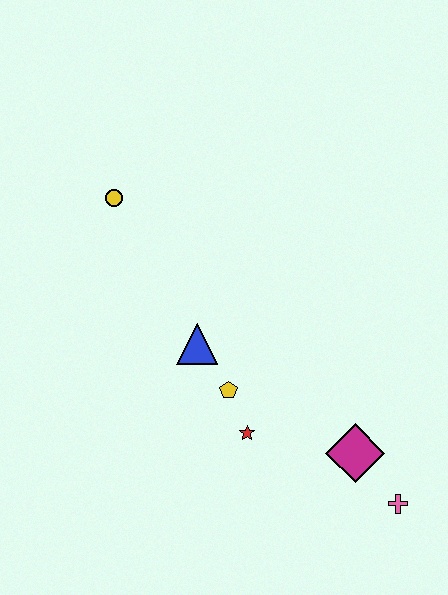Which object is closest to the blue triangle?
The yellow pentagon is closest to the blue triangle.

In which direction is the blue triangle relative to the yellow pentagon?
The blue triangle is above the yellow pentagon.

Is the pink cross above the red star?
No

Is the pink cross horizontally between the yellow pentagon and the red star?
No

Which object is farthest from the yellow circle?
The pink cross is farthest from the yellow circle.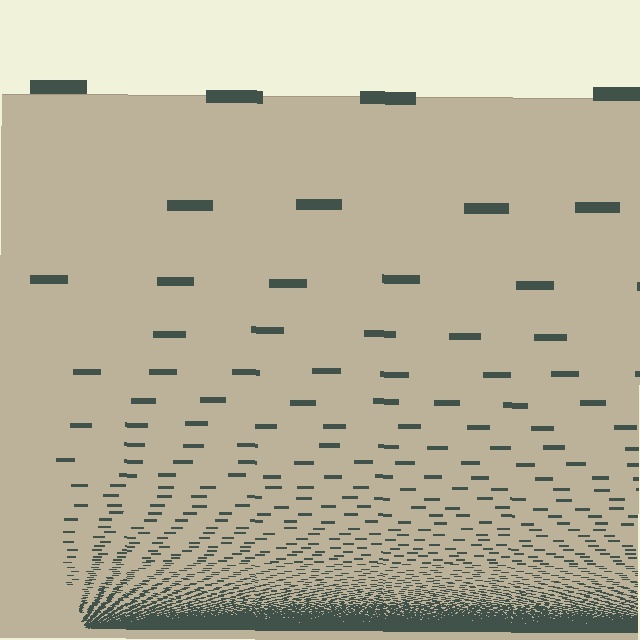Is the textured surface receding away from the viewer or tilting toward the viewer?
The surface appears to tilt toward the viewer. Texture elements get larger and sparser toward the top.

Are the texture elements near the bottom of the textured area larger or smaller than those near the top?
Smaller. The gradient is inverted — elements near the bottom are smaller and denser.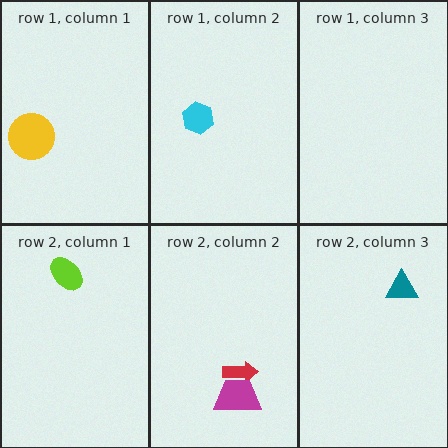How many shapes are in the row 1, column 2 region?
1.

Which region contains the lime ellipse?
The row 2, column 1 region.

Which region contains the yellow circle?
The row 1, column 1 region.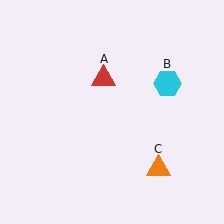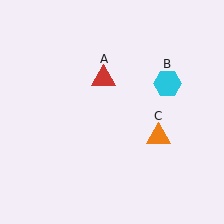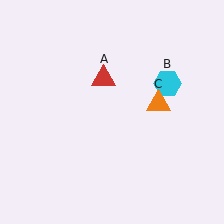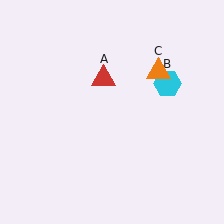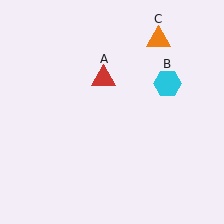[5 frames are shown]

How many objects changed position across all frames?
1 object changed position: orange triangle (object C).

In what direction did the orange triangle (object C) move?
The orange triangle (object C) moved up.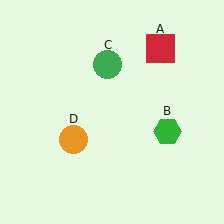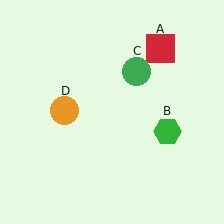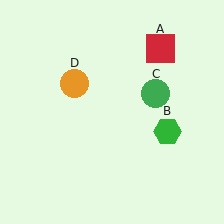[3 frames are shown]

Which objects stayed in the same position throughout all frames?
Red square (object A) and green hexagon (object B) remained stationary.